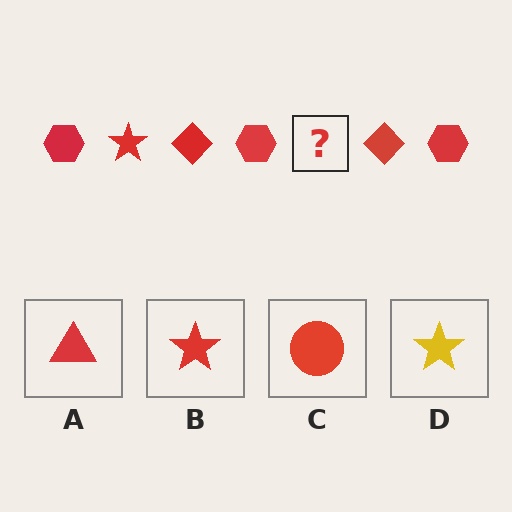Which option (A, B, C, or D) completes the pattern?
B.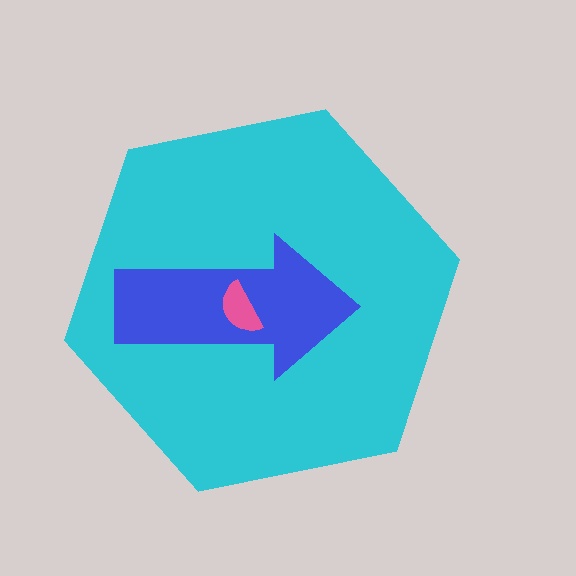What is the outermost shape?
The cyan hexagon.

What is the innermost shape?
The pink semicircle.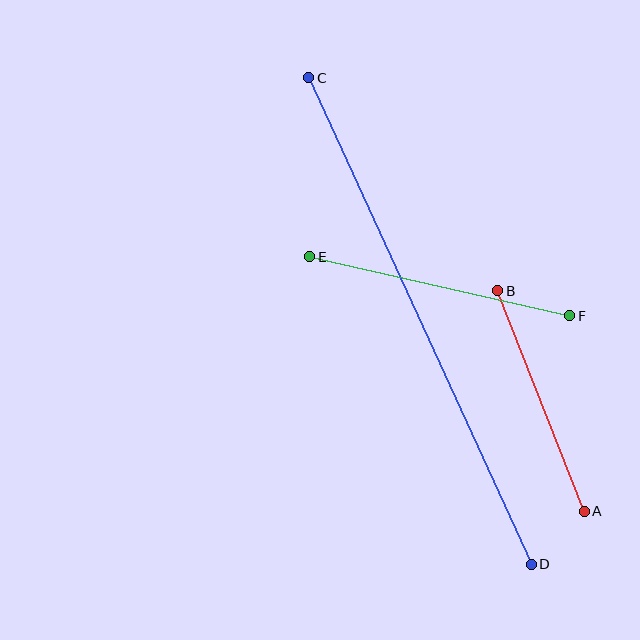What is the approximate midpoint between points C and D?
The midpoint is at approximately (420, 321) pixels.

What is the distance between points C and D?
The distance is approximately 535 pixels.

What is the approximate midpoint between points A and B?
The midpoint is at approximately (541, 401) pixels.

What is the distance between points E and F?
The distance is approximately 266 pixels.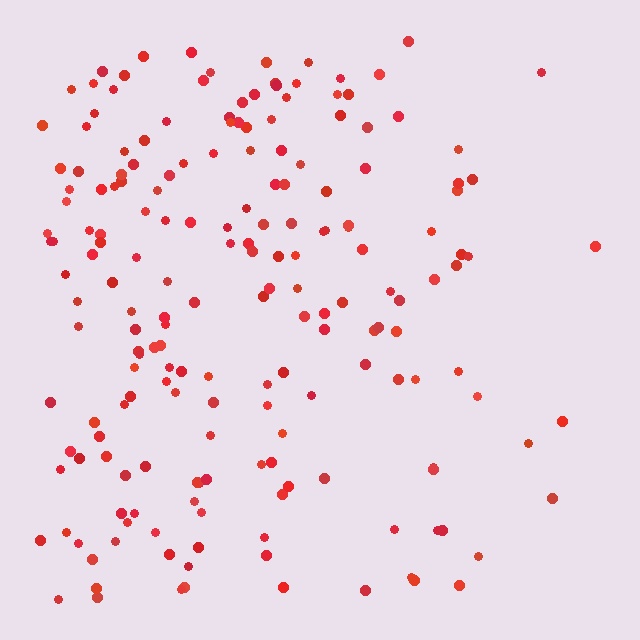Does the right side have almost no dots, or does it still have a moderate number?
Still a moderate number, just noticeably fewer than the left.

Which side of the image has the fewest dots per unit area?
The right.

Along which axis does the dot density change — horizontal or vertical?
Horizontal.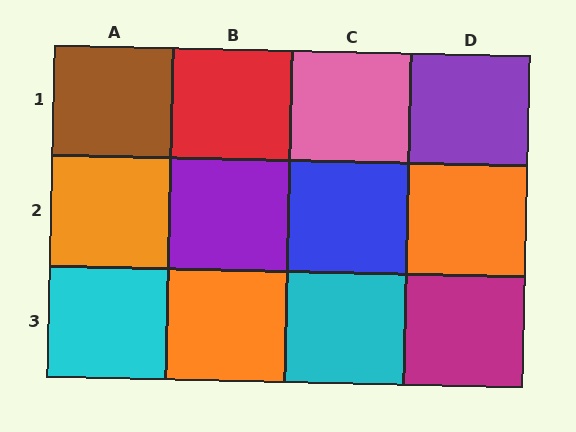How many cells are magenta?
1 cell is magenta.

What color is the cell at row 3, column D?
Magenta.